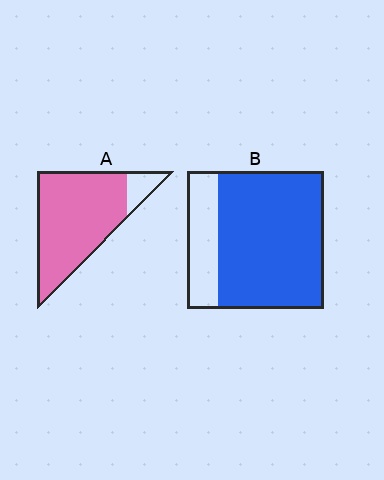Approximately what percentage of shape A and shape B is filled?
A is approximately 90% and B is approximately 75%.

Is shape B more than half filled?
Yes.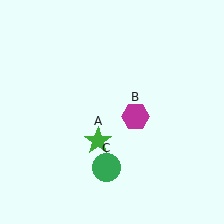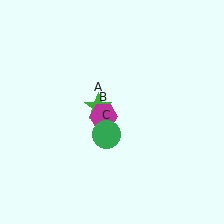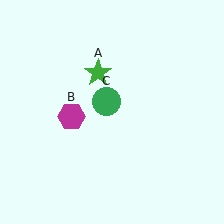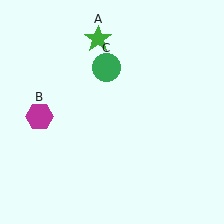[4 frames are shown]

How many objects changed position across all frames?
3 objects changed position: green star (object A), magenta hexagon (object B), green circle (object C).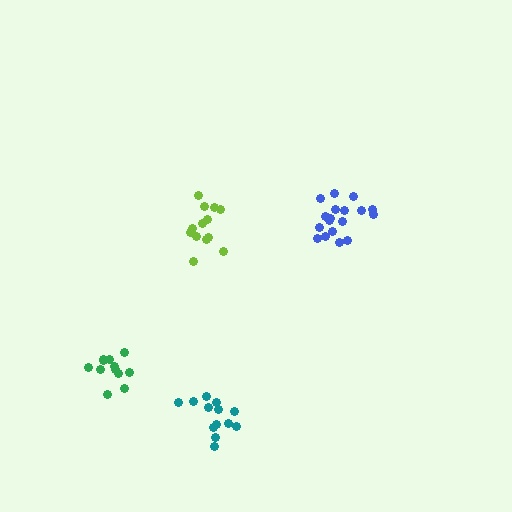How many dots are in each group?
Group 1: 13 dots, Group 2: 12 dots, Group 3: 18 dots, Group 4: 13 dots (56 total).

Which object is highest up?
The blue cluster is topmost.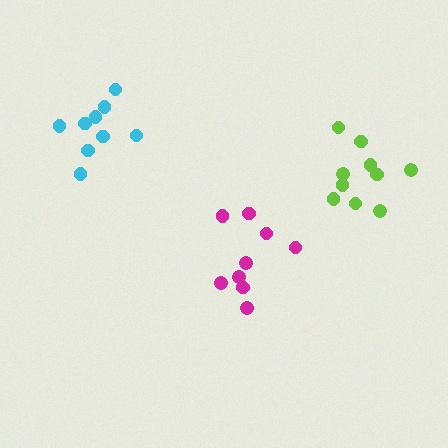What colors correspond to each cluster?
The clusters are colored: cyan, lime, magenta.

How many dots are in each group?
Group 1: 9 dots, Group 2: 10 dots, Group 3: 9 dots (28 total).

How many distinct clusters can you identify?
There are 3 distinct clusters.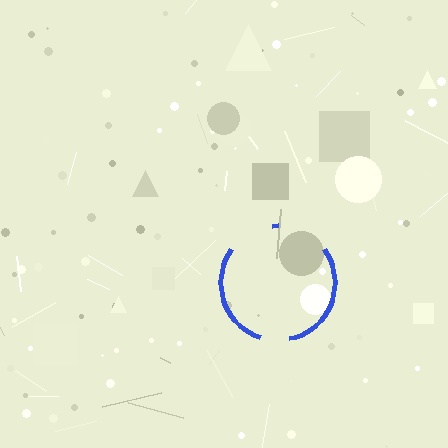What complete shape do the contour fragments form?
The contour fragments form a circle.